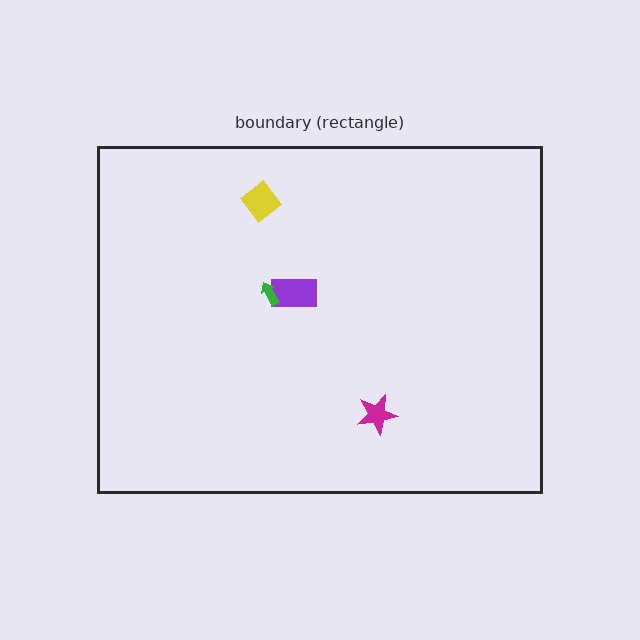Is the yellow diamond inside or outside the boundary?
Inside.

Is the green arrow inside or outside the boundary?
Inside.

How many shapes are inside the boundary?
4 inside, 0 outside.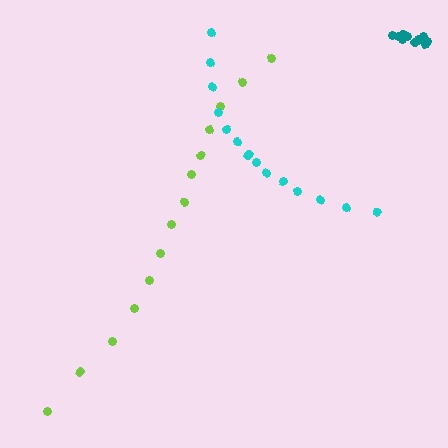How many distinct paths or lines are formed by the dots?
There are 3 distinct paths.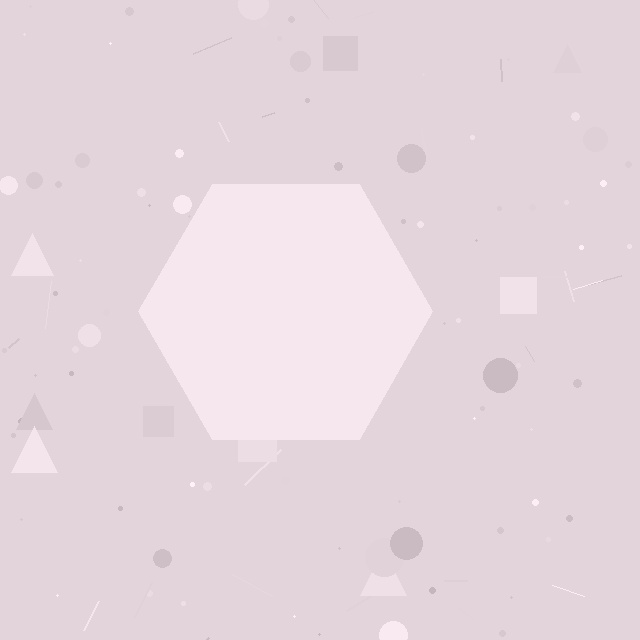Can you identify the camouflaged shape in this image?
The camouflaged shape is a hexagon.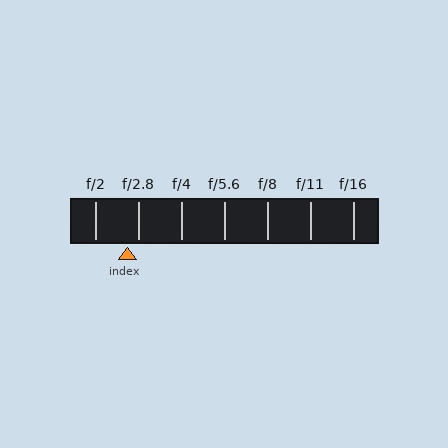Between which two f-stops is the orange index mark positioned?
The index mark is between f/2 and f/2.8.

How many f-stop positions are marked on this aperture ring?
There are 7 f-stop positions marked.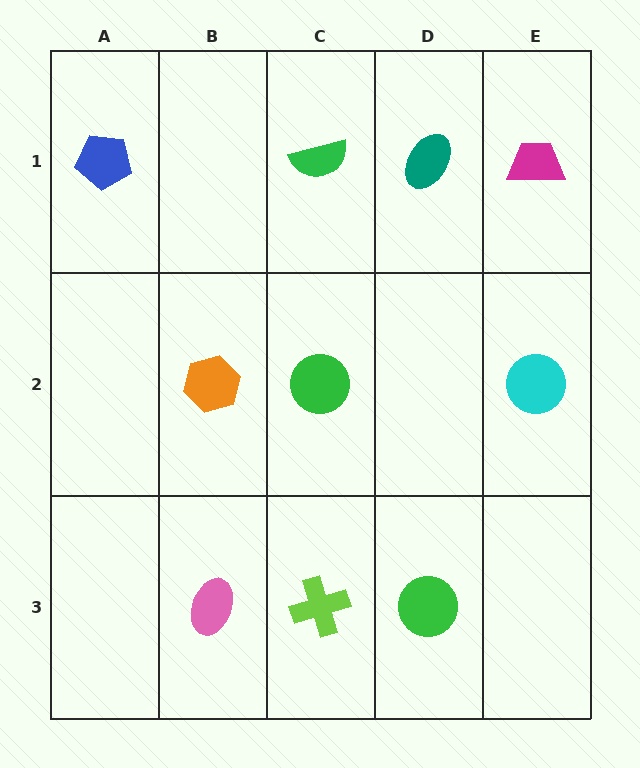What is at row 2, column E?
A cyan circle.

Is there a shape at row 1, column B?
No, that cell is empty.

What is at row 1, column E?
A magenta trapezoid.